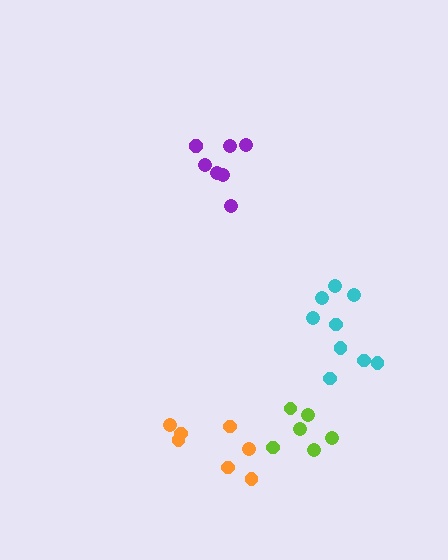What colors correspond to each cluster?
The clusters are colored: orange, cyan, lime, purple.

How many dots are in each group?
Group 1: 7 dots, Group 2: 10 dots, Group 3: 6 dots, Group 4: 8 dots (31 total).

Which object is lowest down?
The orange cluster is bottommost.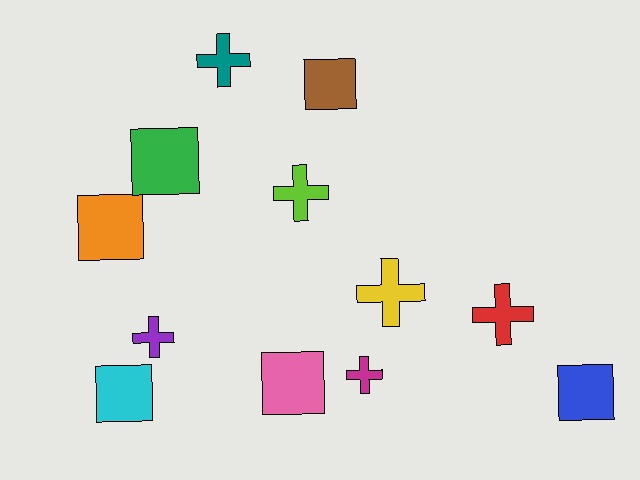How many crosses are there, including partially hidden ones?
There are 6 crosses.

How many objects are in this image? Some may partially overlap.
There are 12 objects.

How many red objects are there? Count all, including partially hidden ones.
There is 1 red object.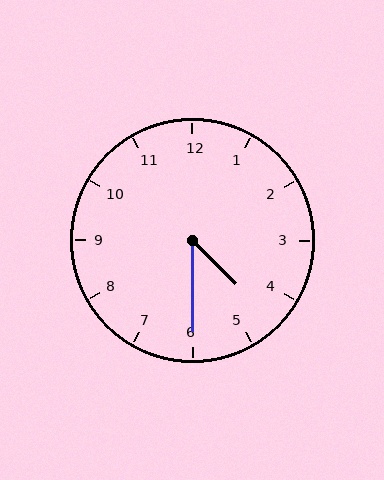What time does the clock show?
4:30.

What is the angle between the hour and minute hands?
Approximately 45 degrees.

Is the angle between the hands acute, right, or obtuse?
It is acute.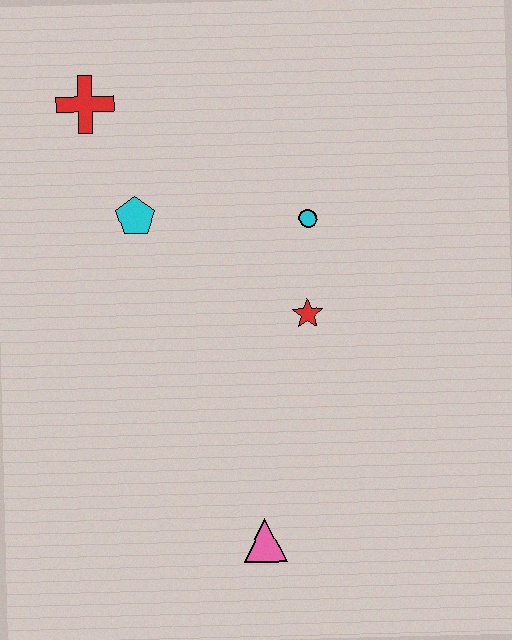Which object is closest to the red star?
The cyan circle is closest to the red star.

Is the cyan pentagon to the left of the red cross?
No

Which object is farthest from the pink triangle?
The red cross is farthest from the pink triangle.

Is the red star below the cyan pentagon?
Yes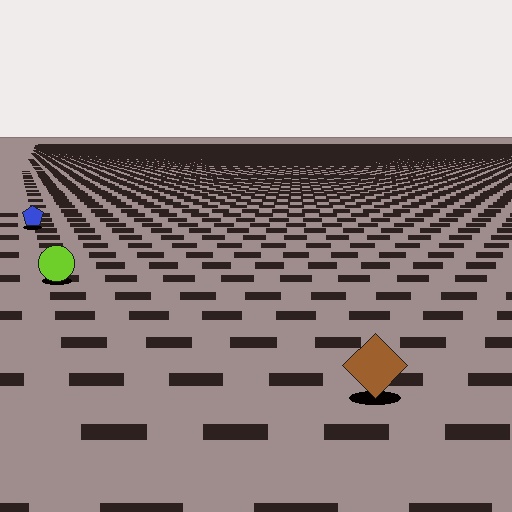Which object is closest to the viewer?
The brown diamond is closest. The texture marks near it are larger and more spread out.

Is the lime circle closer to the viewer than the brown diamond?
No. The brown diamond is closer — you can tell from the texture gradient: the ground texture is coarser near it.